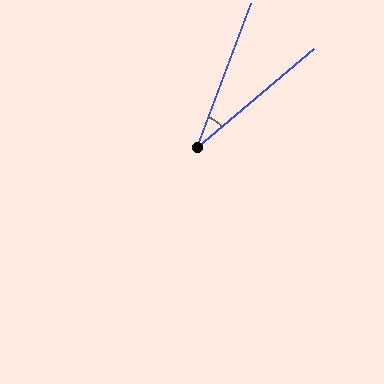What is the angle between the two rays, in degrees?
Approximately 29 degrees.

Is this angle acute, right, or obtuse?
It is acute.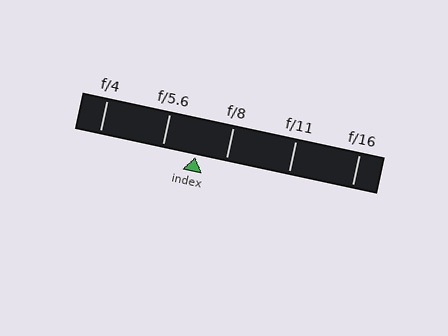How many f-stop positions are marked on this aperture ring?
There are 5 f-stop positions marked.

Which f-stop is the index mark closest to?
The index mark is closest to f/8.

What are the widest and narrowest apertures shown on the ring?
The widest aperture shown is f/4 and the narrowest is f/16.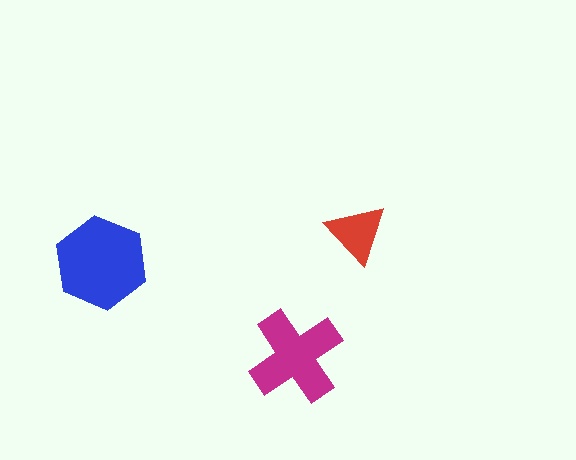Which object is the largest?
The blue hexagon.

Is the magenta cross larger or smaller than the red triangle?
Larger.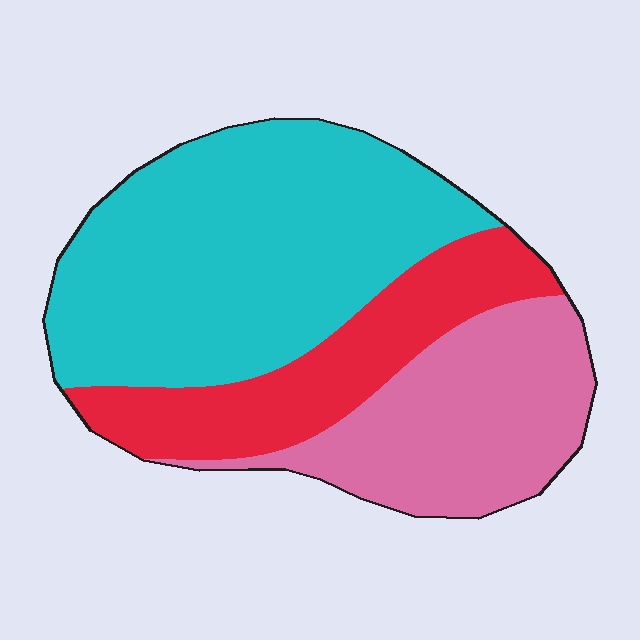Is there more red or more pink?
Pink.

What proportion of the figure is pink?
Pink takes up about one quarter (1/4) of the figure.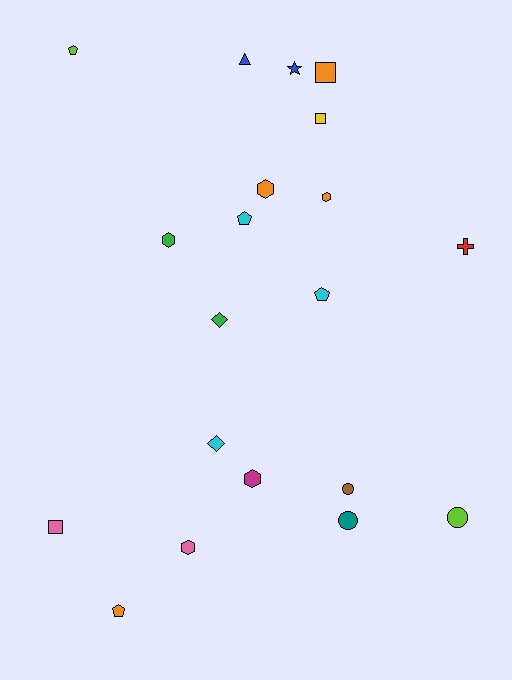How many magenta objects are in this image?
There is 1 magenta object.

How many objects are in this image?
There are 20 objects.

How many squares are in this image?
There are 3 squares.